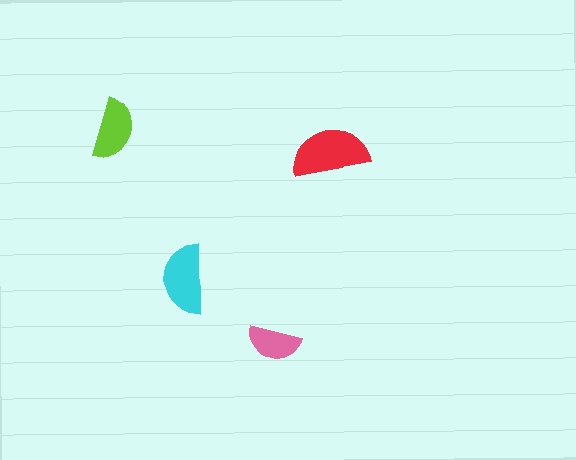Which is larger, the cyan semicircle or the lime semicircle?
The cyan one.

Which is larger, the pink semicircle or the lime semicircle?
The lime one.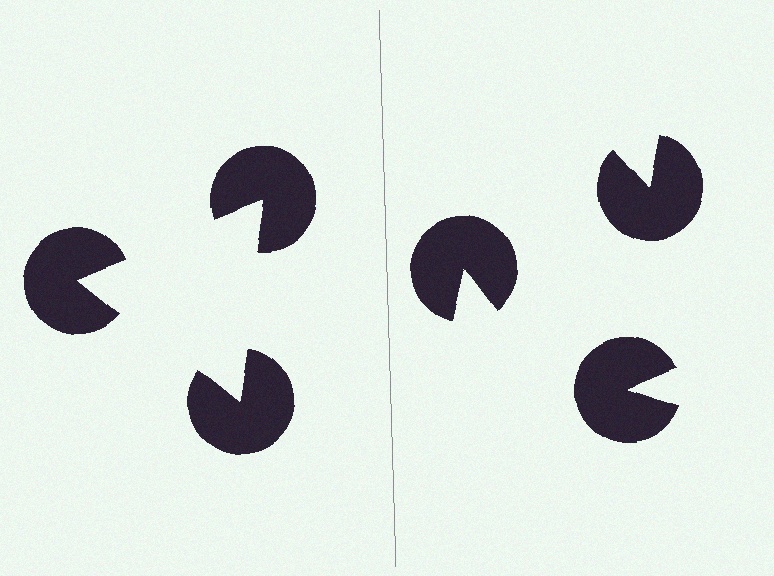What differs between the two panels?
The pac-man discs are positioned identically on both sides; only the wedge orientations differ. On the left they align to a triangle; on the right they are misaligned.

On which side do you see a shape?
An illusory triangle appears on the left side. On the right side the wedge cuts are rotated, so no coherent shape forms.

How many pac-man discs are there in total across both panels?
6 — 3 on each side.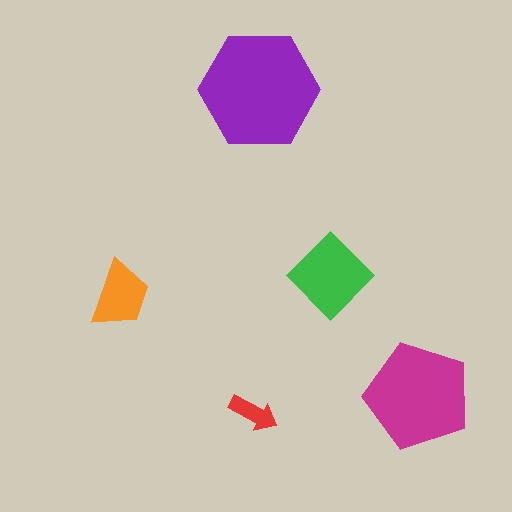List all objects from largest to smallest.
The purple hexagon, the magenta pentagon, the green diamond, the orange trapezoid, the red arrow.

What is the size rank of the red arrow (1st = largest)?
5th.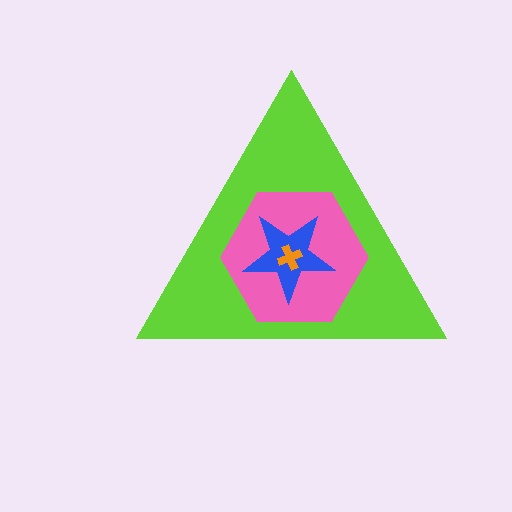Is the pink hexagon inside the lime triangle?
Yes.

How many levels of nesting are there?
4.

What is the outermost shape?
The lime triangle.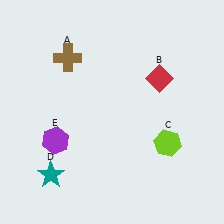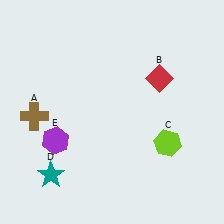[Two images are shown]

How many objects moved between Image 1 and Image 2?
1 object moved between the two images.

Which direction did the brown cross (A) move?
The brown cross (A) moved down.